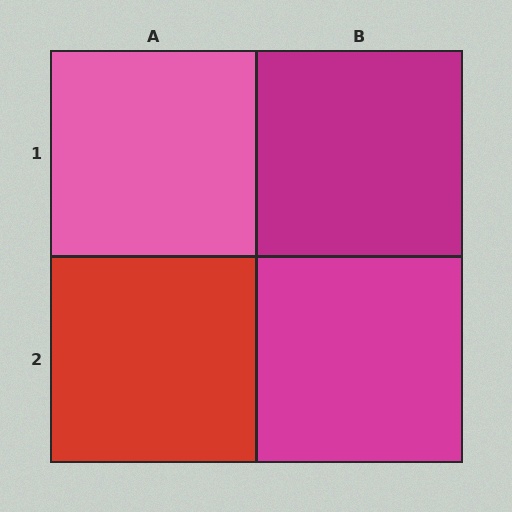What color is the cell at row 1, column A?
Pink.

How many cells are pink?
1 cell is pink.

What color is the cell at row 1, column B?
Magenta.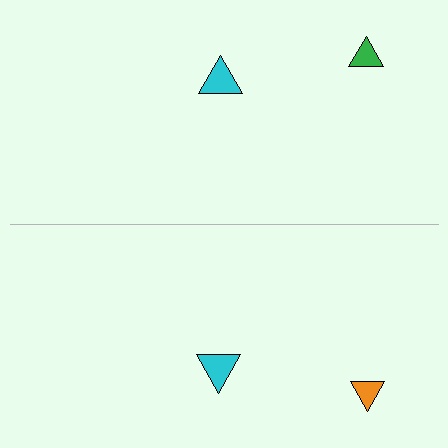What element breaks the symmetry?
The orange triangle on the bottom side breaks the symmetry — its mirror counterpart is green.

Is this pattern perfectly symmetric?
No, the pattern is not perfectly symmetric. The orange triangle on the bottom side breaks the symmetry — its mirror counterpart is green.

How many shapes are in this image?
There are 4 shapes in this image.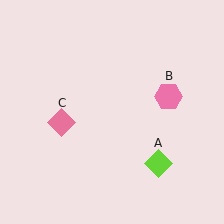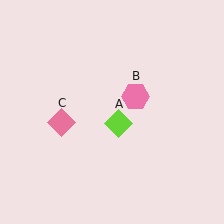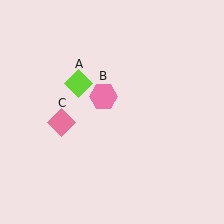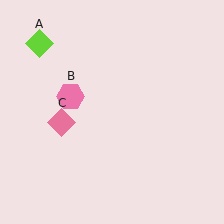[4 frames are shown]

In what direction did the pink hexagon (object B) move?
The pink hexagon (object B) moved left.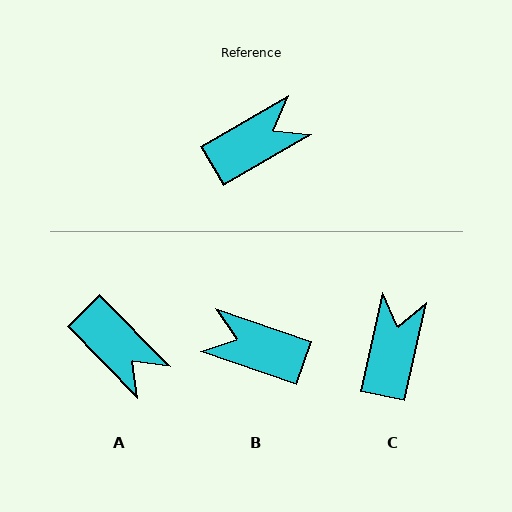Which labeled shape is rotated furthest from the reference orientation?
B, about 130 degrees away.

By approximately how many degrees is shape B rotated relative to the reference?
Approximately 130 degrees counter-clockwise.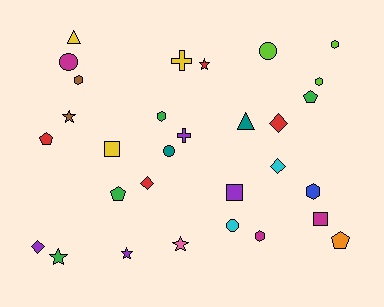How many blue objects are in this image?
There is 1 blue object.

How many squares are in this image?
There are 3 squares.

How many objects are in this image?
There are 30 objects.